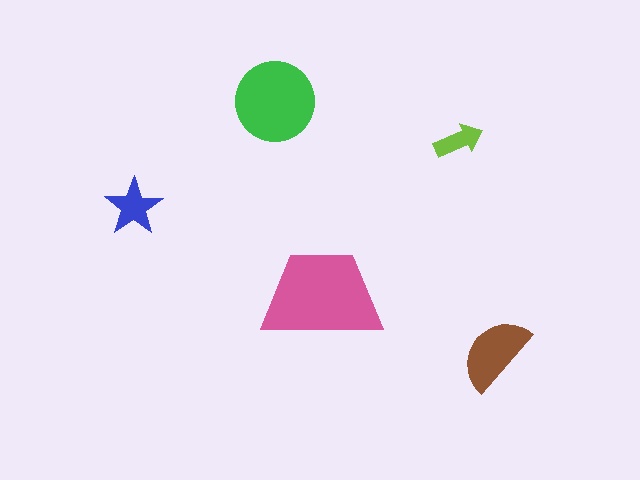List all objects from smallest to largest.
The lime arrow, the blue star, the brown semicircle, the green circle, the pink trapezoid.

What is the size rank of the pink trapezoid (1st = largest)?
1st.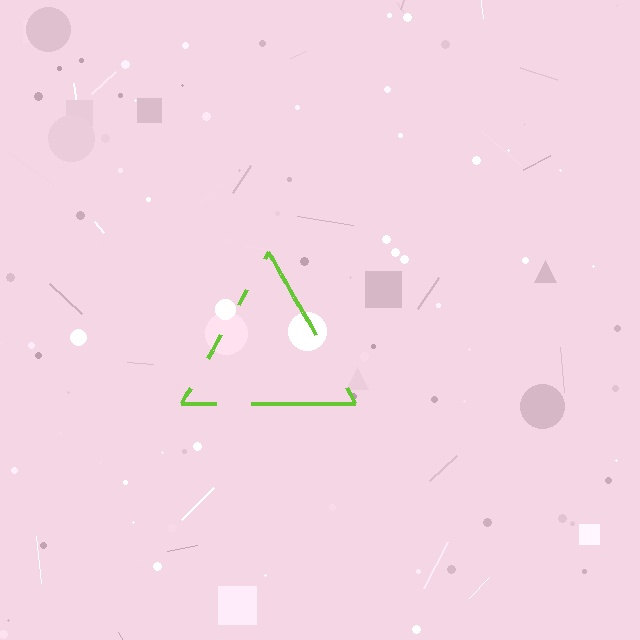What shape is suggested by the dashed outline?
The dashed outline suggests a triangle.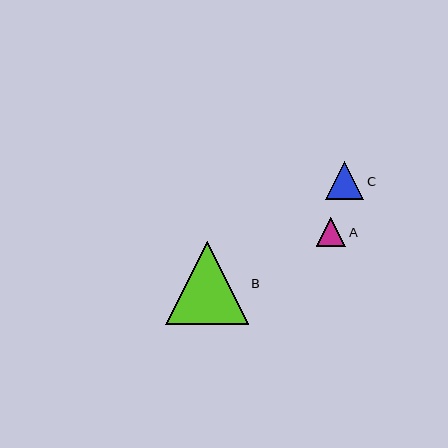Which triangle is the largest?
Triangle B is the largest with a size of approximately 83 pixels.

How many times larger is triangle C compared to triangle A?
Triangle C is approximately 1.3 times the size of triangle A.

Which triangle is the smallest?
Triangle A is the smallest with a size of approximately 29 pixels.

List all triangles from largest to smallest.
From largest to smallest: B, C, A.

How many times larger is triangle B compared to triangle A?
Triangle B is approximately 2.8 times the size of triangle A.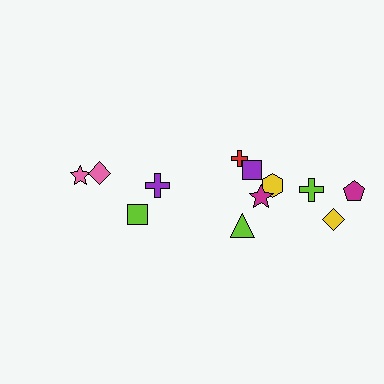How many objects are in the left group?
There are 4 objects.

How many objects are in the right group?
There are 8 objects.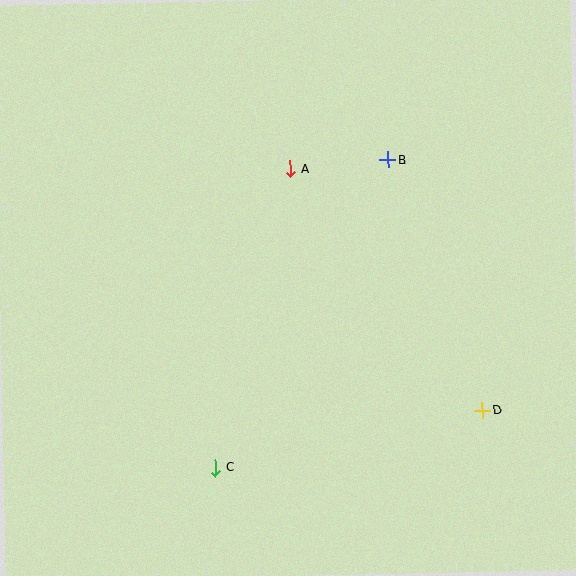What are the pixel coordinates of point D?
Point D is at (482, 410).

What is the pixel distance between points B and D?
The distance between B and D is 268 pixels.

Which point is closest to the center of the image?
Point A at (291, 168) is closest to the center.